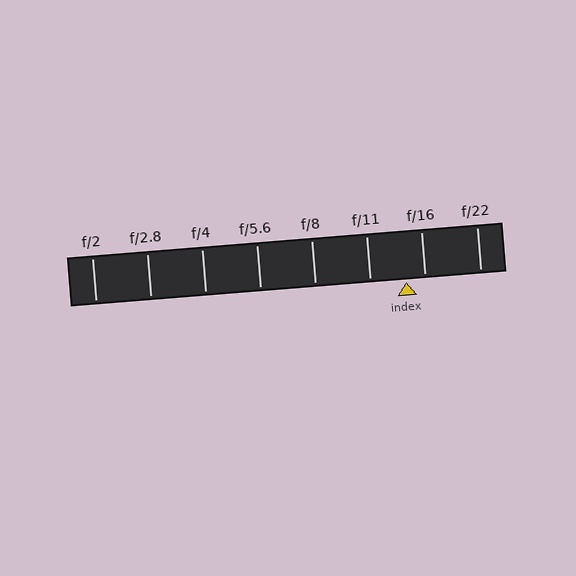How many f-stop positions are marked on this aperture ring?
There are 8 f-stop positions marked.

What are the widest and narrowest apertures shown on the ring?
The widest aperture shown is f/2 and the narrowest is f/22.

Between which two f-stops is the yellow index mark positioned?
The index mark is between f/11 and f/16.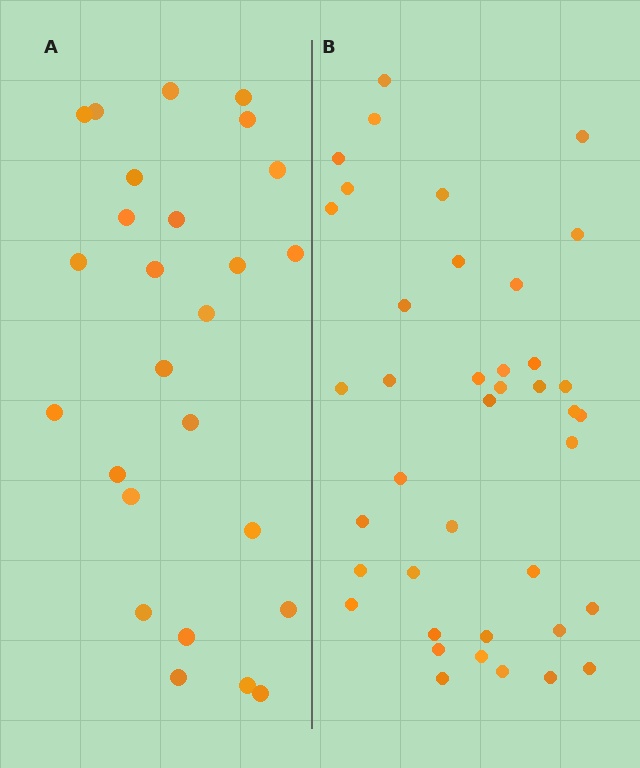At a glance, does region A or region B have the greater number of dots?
Region B (the right region) has more dots.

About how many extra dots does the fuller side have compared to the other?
Region B has approximately 15 more dots than region A.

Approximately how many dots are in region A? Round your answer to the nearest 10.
About 30 dots. (The exact count is 26, which rounds to 30.)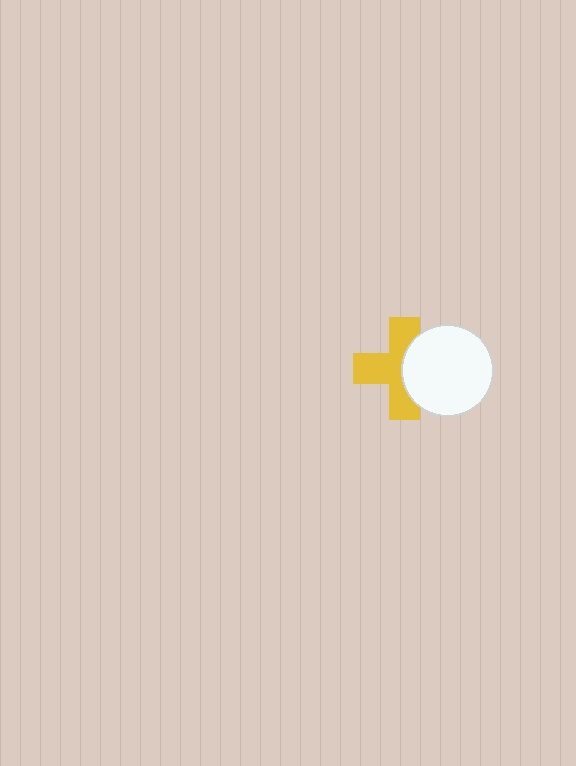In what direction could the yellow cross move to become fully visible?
The yellow cross could move left. That would shift it out from behind the white circle entirely.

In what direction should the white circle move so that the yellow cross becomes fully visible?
The white circle should move right. That is the shortest direction to clear the overlap and leave the yellow cross fully visible.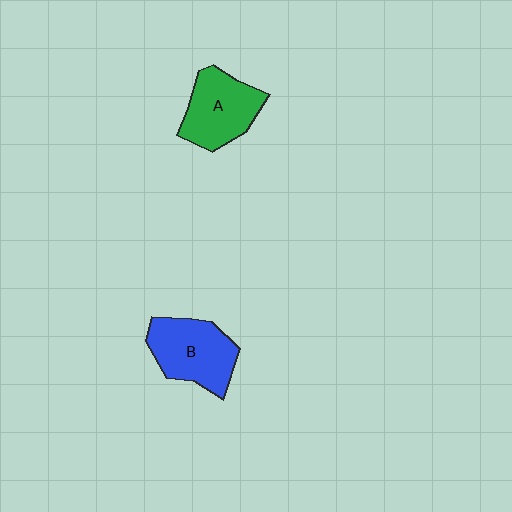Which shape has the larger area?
Shape B (blue).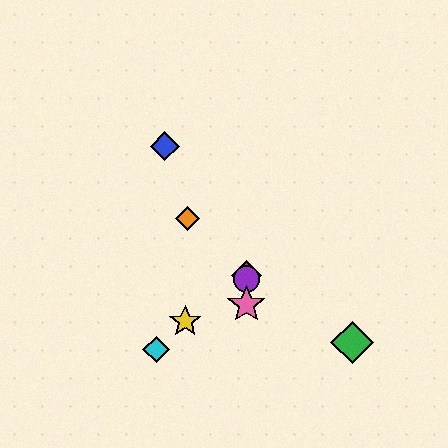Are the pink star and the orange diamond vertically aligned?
No, the pink star is at x≈246 and the orange diamond is at x≈187.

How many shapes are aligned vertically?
3 shapes (the red diamond, the purple circle, the pink star) are aligned vertically.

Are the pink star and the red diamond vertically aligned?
Yes, both are at x≈246.